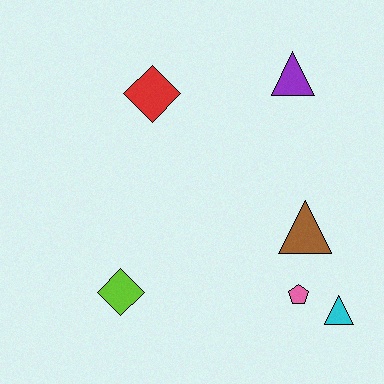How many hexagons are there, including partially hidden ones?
There are no hexagons.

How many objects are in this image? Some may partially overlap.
There are 6 objects.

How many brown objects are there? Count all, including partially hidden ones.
There is 1 brown object.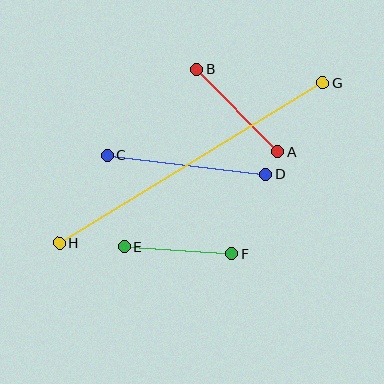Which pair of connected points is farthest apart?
Points G and H are farthest apart.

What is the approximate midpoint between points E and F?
The midpoint is at approximately (178, 250) pixels.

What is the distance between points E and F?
The distance is approximately 108 pixels.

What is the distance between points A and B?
The distance is approximately 116 pixels.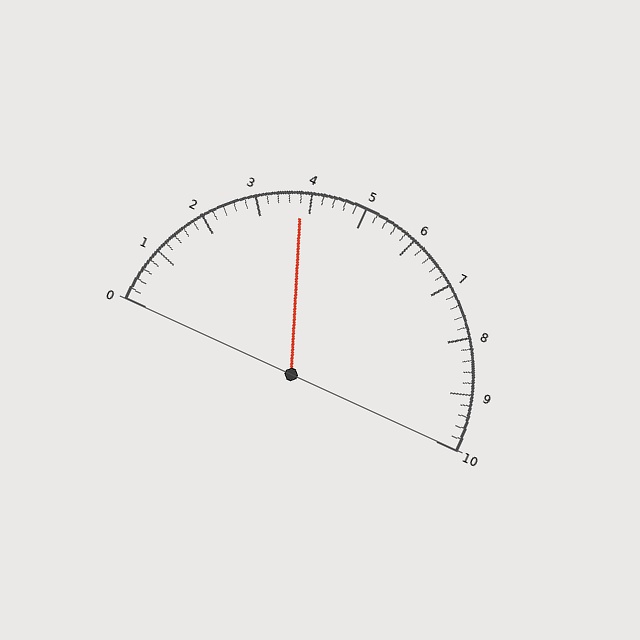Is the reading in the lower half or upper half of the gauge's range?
The reading is in the lower half of the range (0 to 10).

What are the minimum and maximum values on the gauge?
The gauge ranges from 0 to 10.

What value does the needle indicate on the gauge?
The needle indicates approximately 3.8.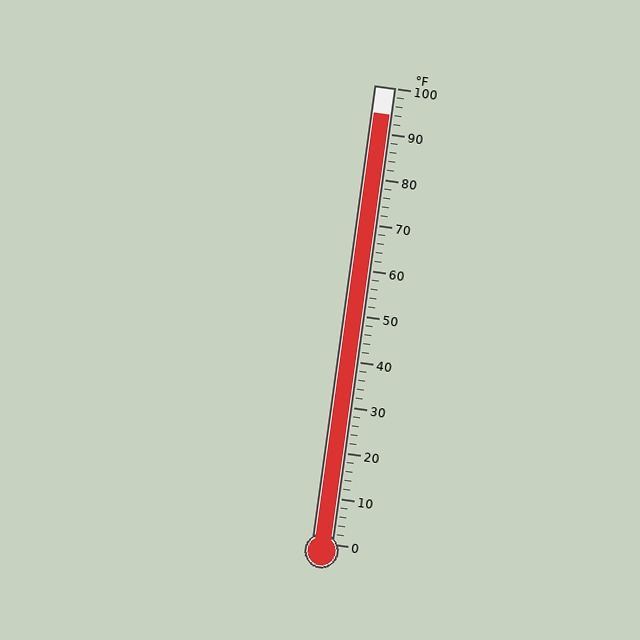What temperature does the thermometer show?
The thermometer shows approximately 94°F.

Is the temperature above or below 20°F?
The temperature is above 20°F.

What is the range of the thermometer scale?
The thermometer scale ranges from 0°F to 100°F.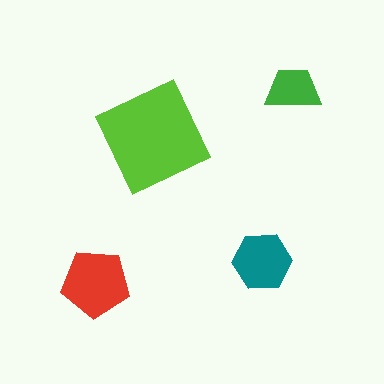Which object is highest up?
The green trapezoid is topmost.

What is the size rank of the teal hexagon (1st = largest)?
3rd.